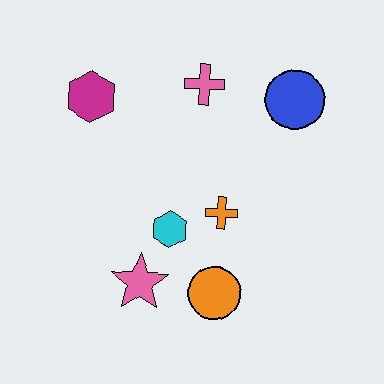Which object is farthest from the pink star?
The blue circle is farthest from the pink star.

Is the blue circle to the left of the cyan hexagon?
No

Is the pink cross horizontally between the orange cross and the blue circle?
No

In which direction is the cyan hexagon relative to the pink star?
The cyan hexagon is above the pink star.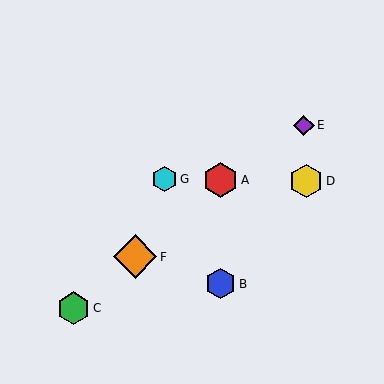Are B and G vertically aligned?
No, B is at x≈221 and G is at x≈165.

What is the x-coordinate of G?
Object G is at x≈165.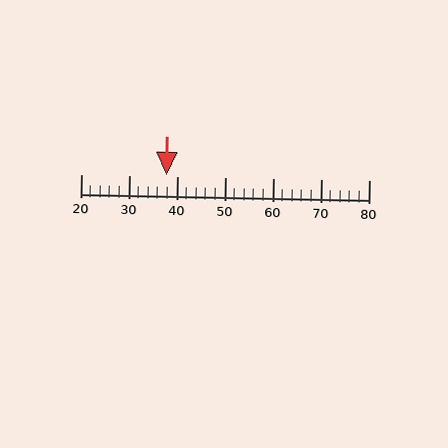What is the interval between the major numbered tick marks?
The major tick marks are spaced 10 units apart.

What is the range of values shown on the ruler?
The ruler shows values from 20 to 80.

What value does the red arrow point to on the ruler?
The red arrow points to approximately 38.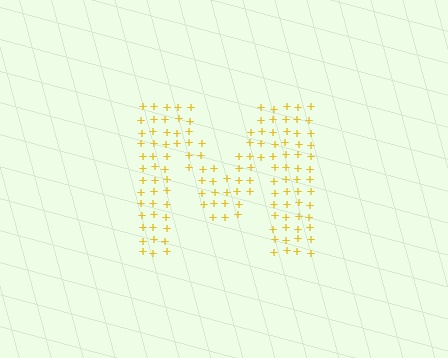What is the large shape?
The large shape is the letter M.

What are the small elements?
The small elements are plus signs.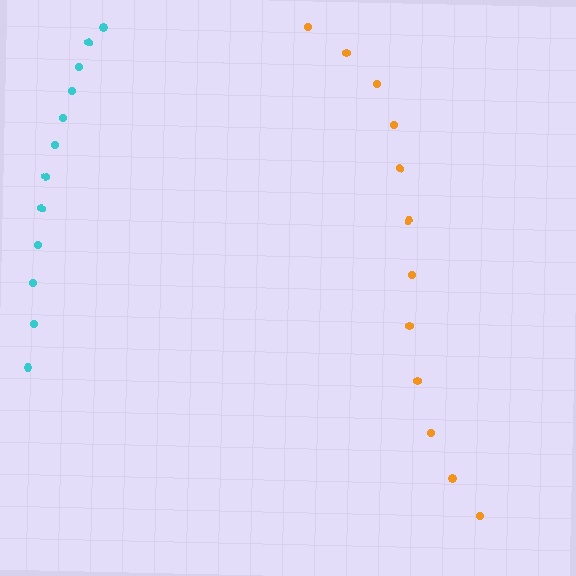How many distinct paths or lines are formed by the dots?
There are 2 distinct paths.